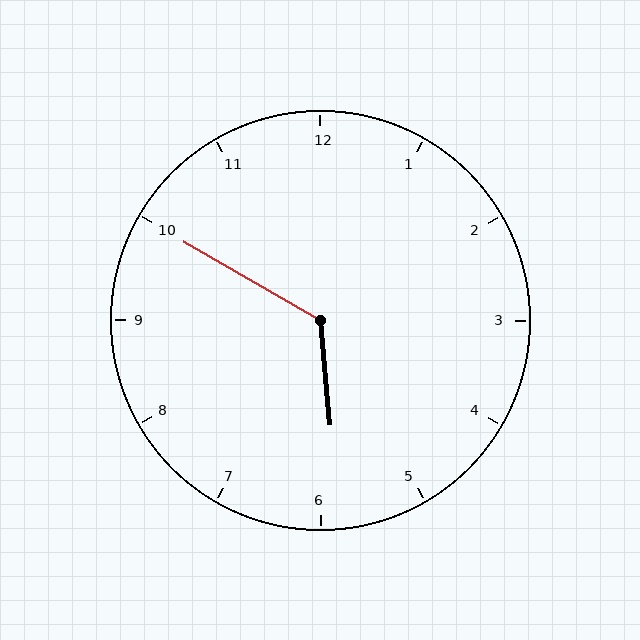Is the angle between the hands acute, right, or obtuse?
It is obtuse.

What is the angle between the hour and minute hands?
Approximately 125 degrees.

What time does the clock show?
5:50.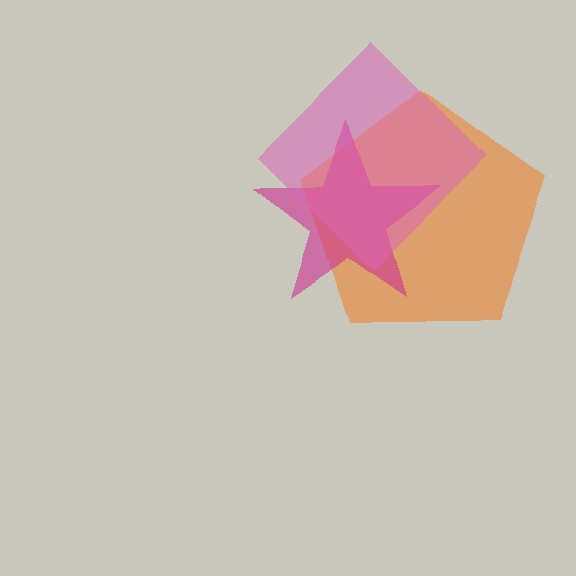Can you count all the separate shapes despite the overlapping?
Yes, there are 3 separate shapes.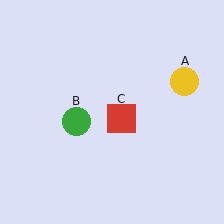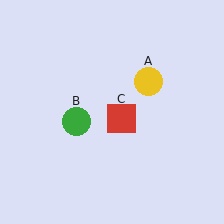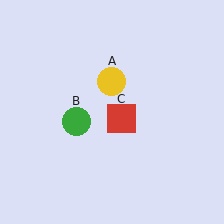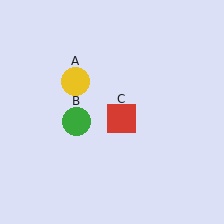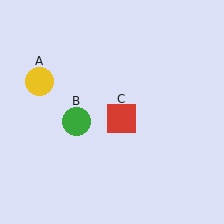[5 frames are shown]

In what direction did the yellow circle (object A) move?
The yellow circle (object A) moved left.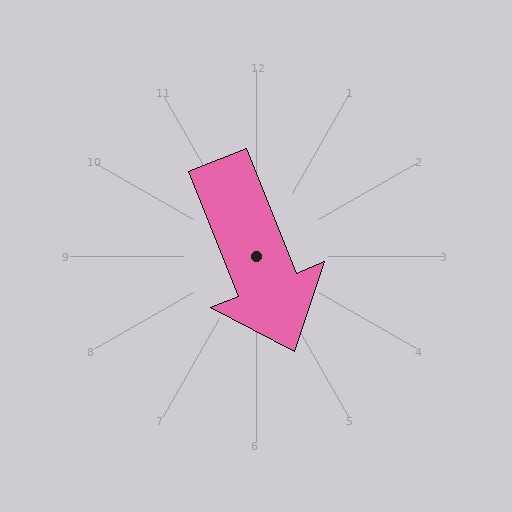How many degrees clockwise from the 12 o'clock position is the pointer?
Approximately 158 degrees.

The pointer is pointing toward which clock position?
Roughly 5 o'clock.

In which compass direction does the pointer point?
South.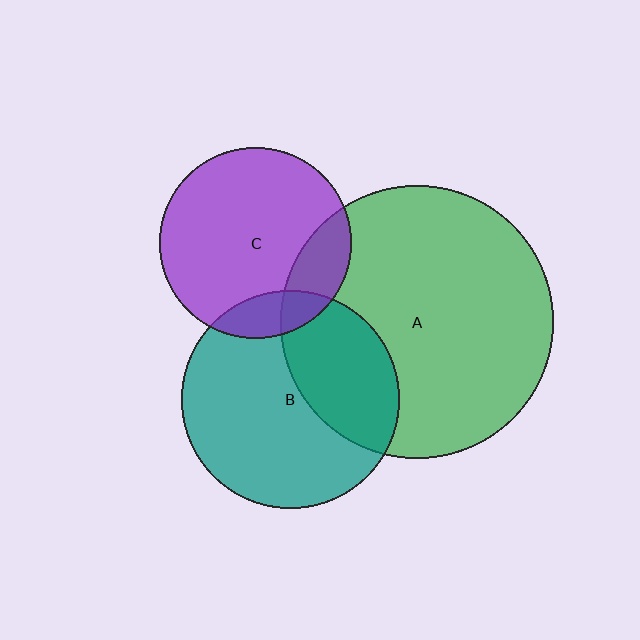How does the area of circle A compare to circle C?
Approximately 2.0 times.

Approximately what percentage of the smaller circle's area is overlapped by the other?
Approximately 15%.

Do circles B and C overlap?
Yes.